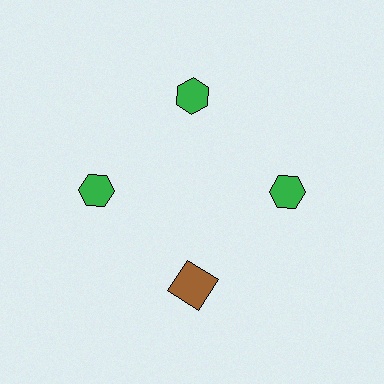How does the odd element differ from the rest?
It differs in both color (brown instead of green) and shape (square instead of hexagon).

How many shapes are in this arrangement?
There are 4 shapes arranged in a ring pattern.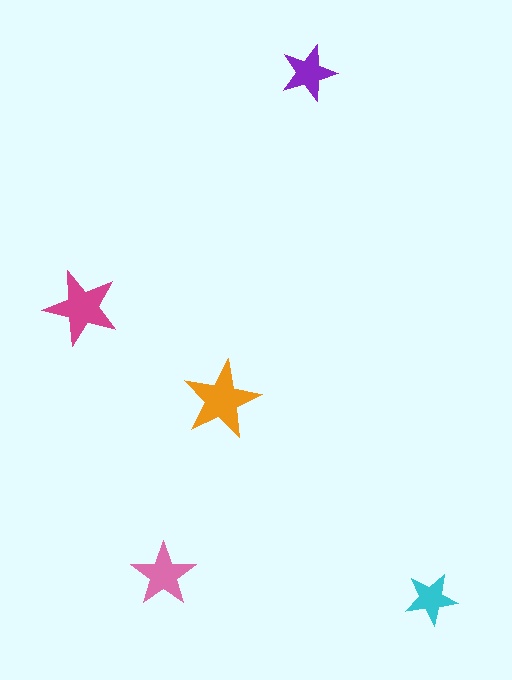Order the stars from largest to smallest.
the orange one, the magenta one, the pink one, the purple one, the cyan one.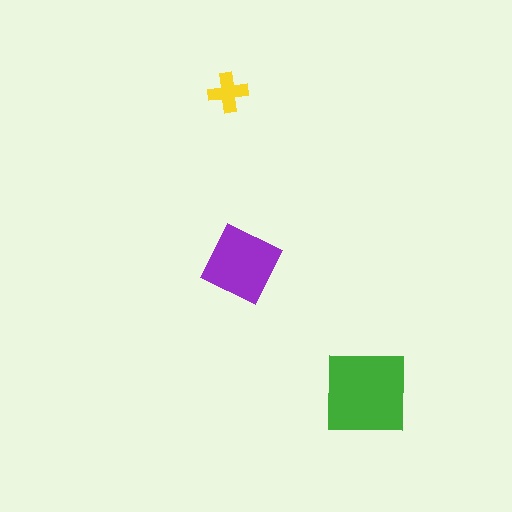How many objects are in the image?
There are 3 objects in the image.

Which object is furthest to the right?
The green square is rightmost.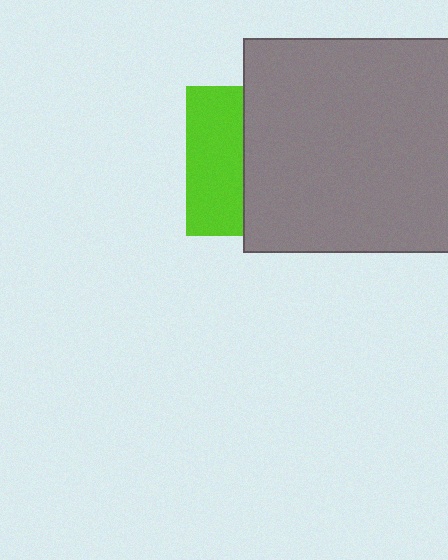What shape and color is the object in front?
The object in front is a gray square.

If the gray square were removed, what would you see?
You would see the complete lime square.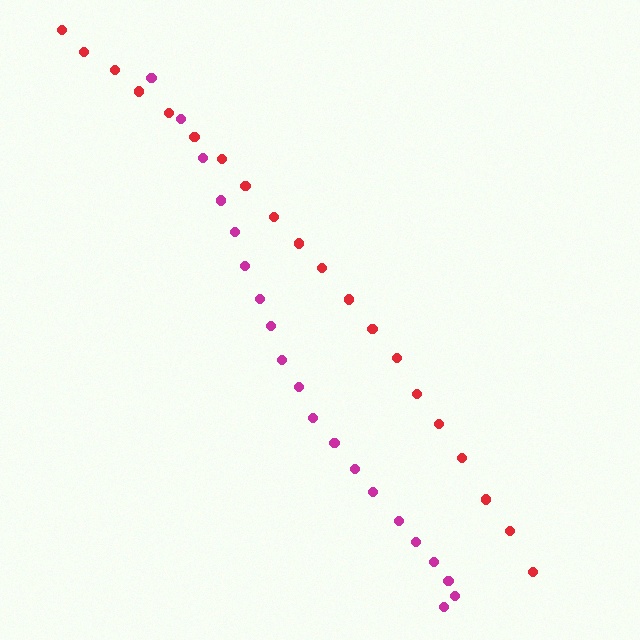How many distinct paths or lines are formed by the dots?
There are 2 distinct paths.